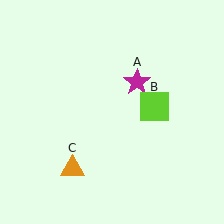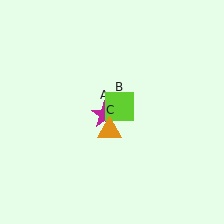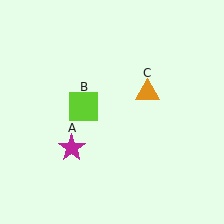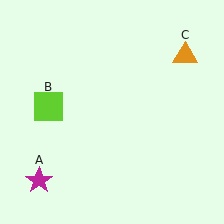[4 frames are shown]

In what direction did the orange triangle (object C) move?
The orange triangle (object C) moved up and to the right.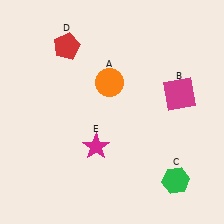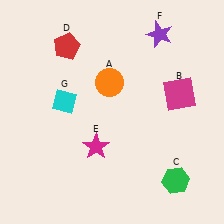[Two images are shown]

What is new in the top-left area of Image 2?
A cyan diamond (G) was added in the top-left area of Image 2.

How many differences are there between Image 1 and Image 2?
There are 2 differences between the two images.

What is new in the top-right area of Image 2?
A purple star (F) was added in the top-right area of Image 2.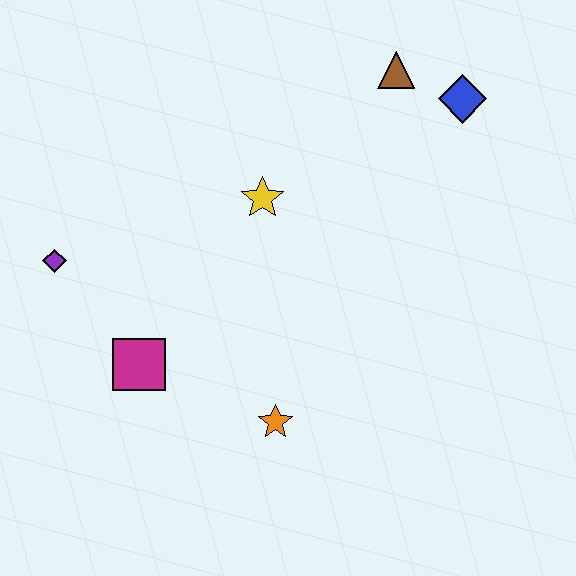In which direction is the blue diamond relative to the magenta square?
The blue diamond is to the right of the magenta square.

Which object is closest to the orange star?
The magenta square is closest to the orange star.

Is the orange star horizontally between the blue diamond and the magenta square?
Yes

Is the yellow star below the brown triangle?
Yes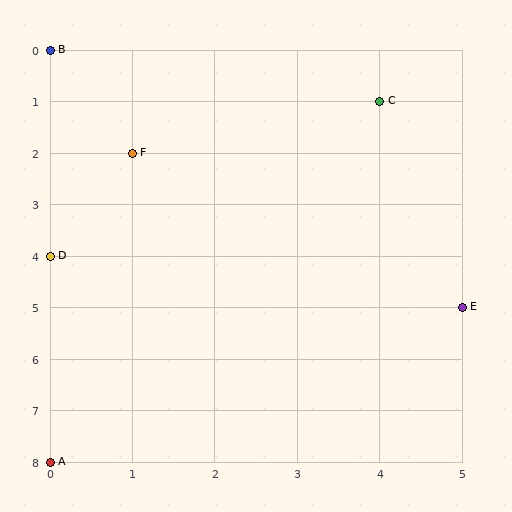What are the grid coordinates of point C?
Point C is at grid coordinates (4, 1).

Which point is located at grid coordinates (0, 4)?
Point D is at (0, 4).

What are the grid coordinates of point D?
Point D is at grid coordinates (0, 4).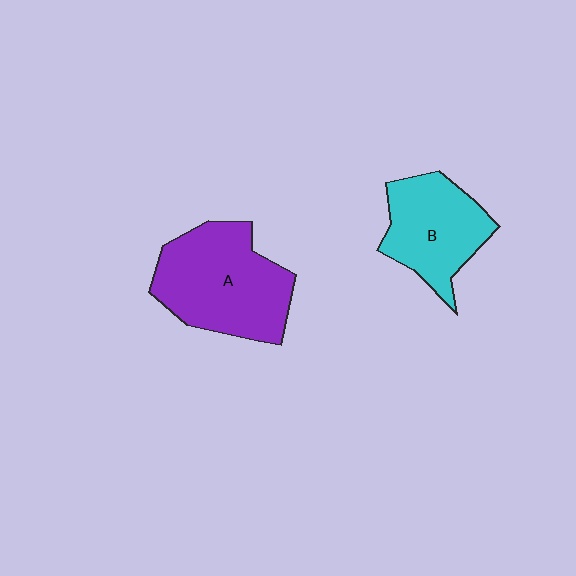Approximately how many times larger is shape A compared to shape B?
Approximately 1.3 times.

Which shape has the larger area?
Shape A (purple).